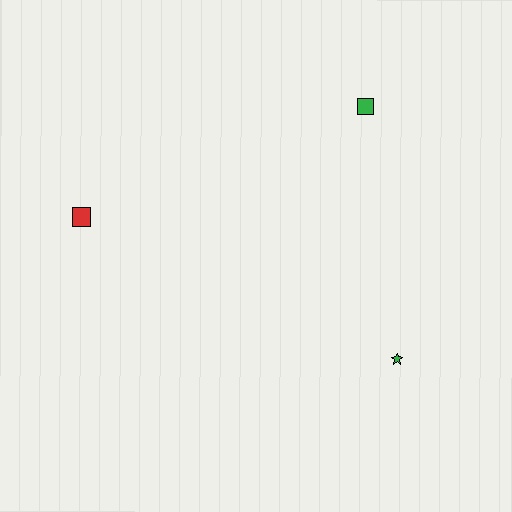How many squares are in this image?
There are 2 squares.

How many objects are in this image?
There are 3 objects.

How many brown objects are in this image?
There are no brown objects.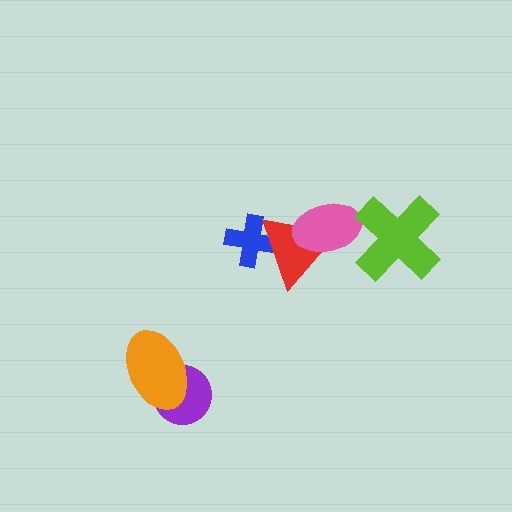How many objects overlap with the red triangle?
2 objects overlap with the red triangle.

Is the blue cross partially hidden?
Yes, it is partially covered by another shape.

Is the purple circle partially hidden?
Yes, it is partially covered by another shape.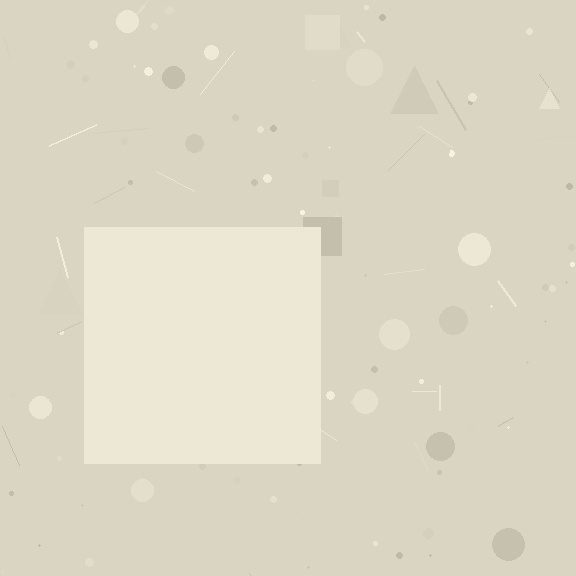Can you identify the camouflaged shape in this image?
The camouflaged shape is a square.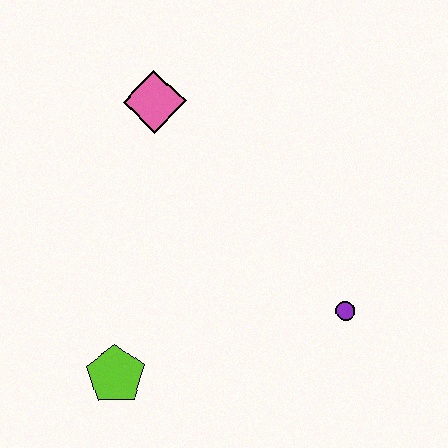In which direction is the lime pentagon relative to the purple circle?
The lime pentagon is to the left of the purple circle.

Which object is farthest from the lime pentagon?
The pink diamond is farthest from the lime pentagon.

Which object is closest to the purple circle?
The lime pentagon is closest to the purple circle.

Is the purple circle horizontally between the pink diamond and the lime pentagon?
No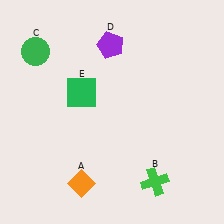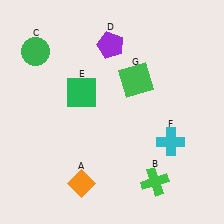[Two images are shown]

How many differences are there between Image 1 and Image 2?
There are 2 differences between the two images.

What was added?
A cyan cross (F), a green square (G) were added in Image 2.